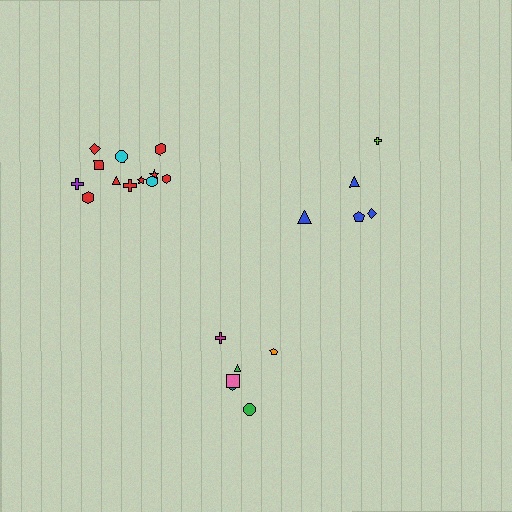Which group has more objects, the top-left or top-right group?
The top-left group.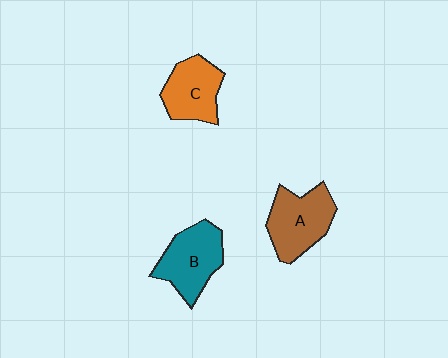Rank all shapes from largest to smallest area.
From largest to smallest: A (brown), B (teal), C (orange).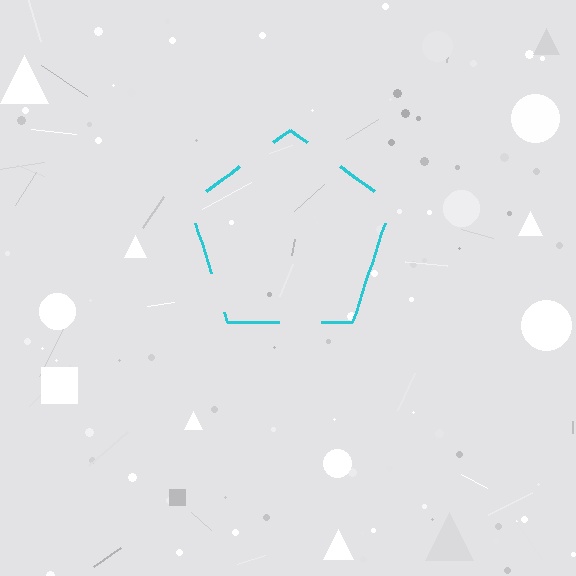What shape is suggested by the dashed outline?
The dashed outline suggests a pentagon.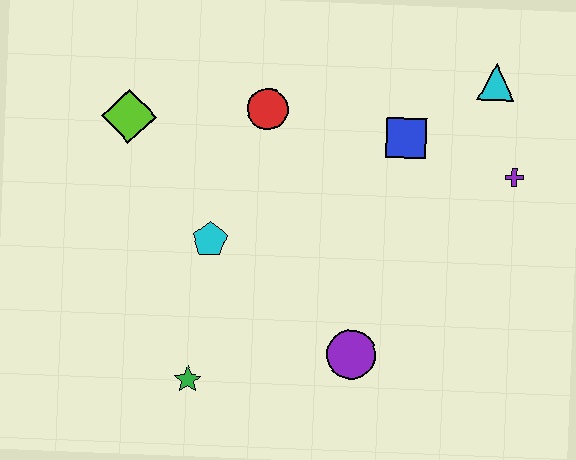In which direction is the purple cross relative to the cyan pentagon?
The purple cross is to the right of the cyan pentagon.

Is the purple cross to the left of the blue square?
No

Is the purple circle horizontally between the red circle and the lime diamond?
No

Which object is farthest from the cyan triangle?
The green star is farthest from the cyan triangle.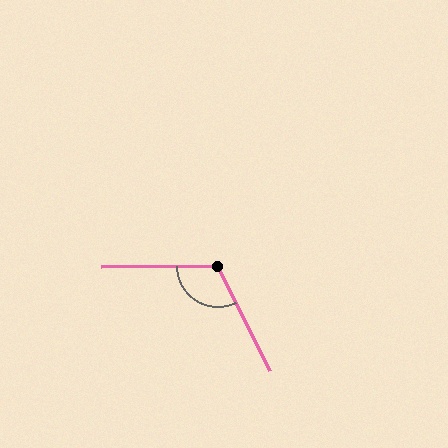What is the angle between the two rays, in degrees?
Approximately 116 degrees.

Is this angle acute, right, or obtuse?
It is obtuse.